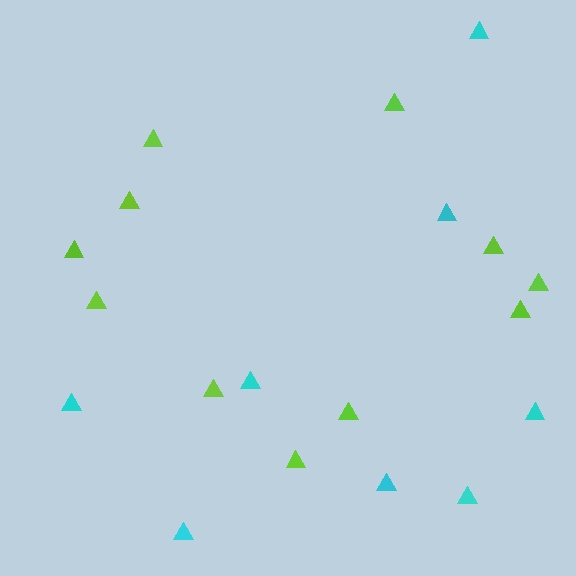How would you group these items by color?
There are 2 groups: one group of cyan triangles (8) and one group of lime triangles (11).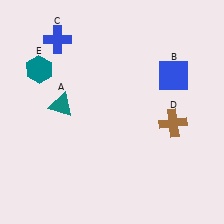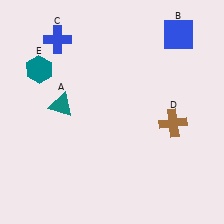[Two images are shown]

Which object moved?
The blue square (B) moved up.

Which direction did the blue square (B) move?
The blue square (B) moved up.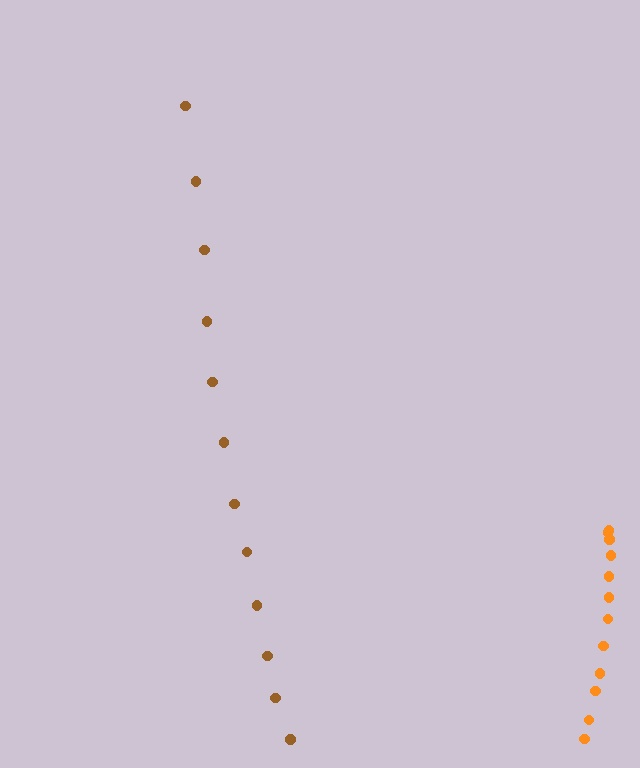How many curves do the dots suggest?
There are 2 distinct paths.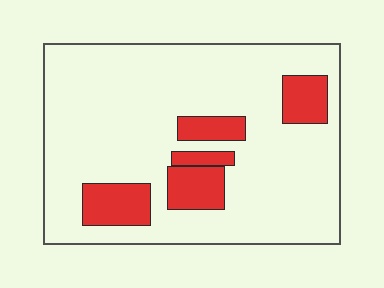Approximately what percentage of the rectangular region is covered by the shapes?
Approximately 15%.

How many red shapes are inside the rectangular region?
5.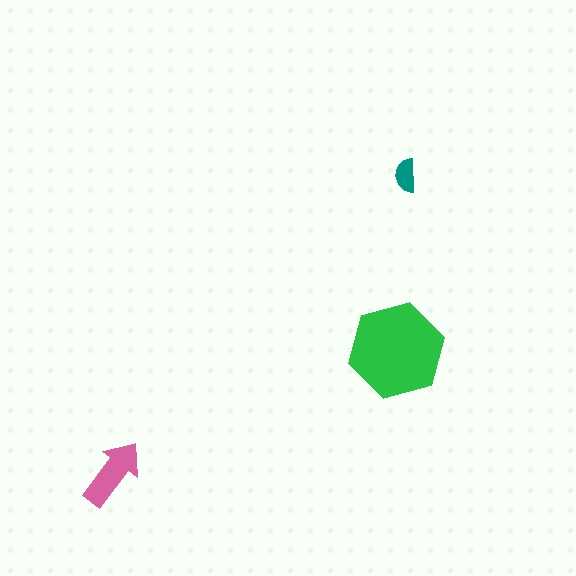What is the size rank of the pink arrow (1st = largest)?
2nd.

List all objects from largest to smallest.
The green hexagon, the pink arrow, the teal semicircle.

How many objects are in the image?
There are 3 objects in the image.